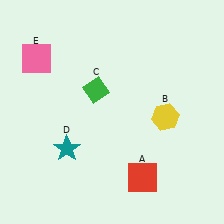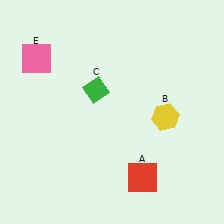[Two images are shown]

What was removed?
The teal star (D) was removed in Image 2.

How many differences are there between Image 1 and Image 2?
There is 1 difference between the two images.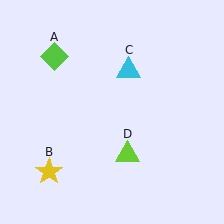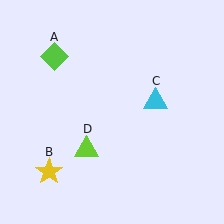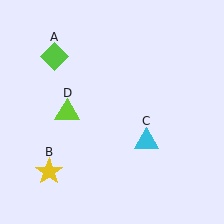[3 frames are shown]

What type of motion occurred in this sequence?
The cyan triangle (object C), lime triangle (object D) rotated clockwise around the center of the scene.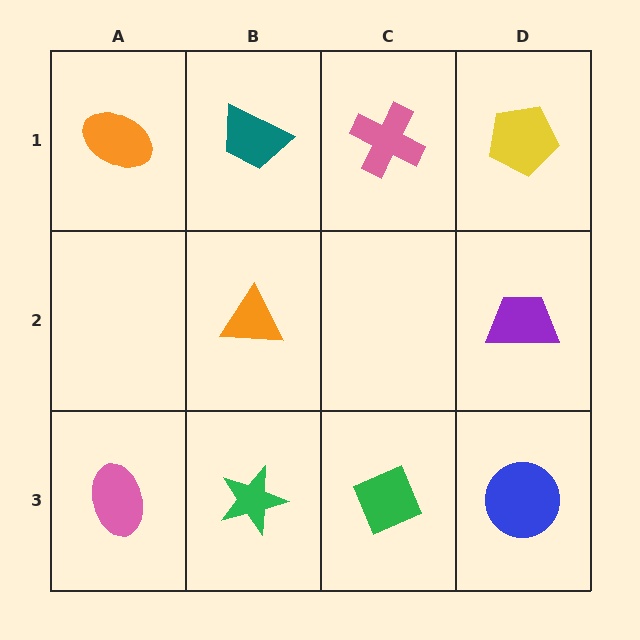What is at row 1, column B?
A teal trapezoid.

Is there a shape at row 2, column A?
No, that cell is empty.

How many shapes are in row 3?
4 shapes.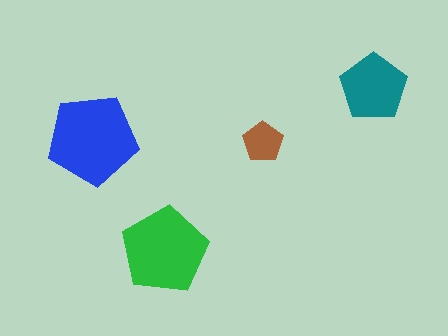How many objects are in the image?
There are 4 objects in the image.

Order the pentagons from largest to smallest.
the blue one, the green one, the teal one, the brown one.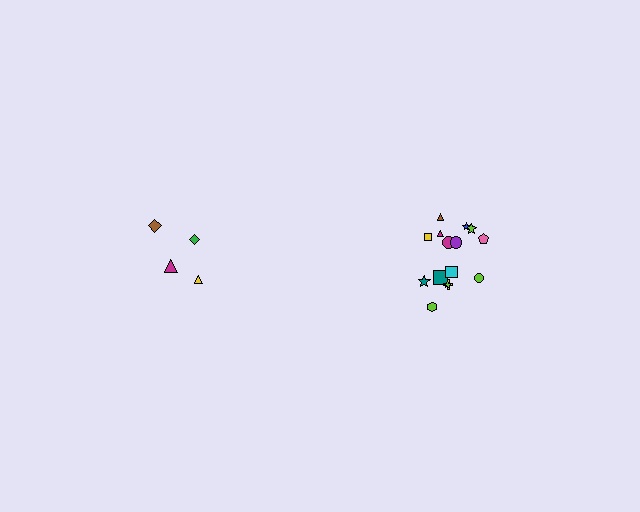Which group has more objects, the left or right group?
The right group.